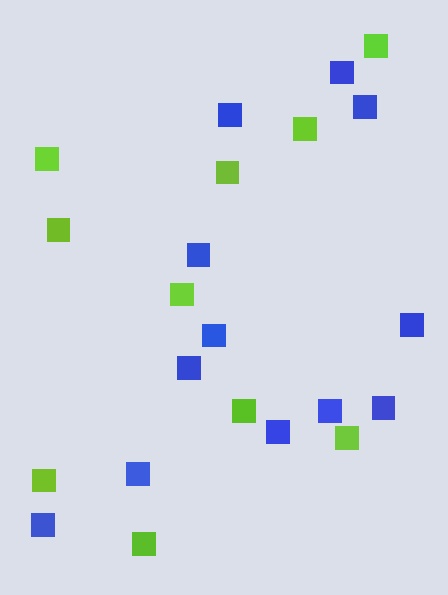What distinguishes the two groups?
There are 2 groups: one group of lime squares (10) and one group of blue squares (12).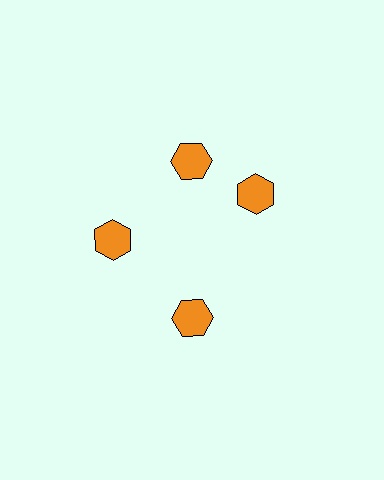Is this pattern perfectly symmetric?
No. The 4 orange hexagons are arranged in a ring, but one element near the 3 o'clock position is rotated out of alignment along the ring, breaking the 4-fold rotational symmetry.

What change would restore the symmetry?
The symmetry would be restored by rotating it back into even spacing with its neighbors so that all 4 hexagons sit at equal angles and equal distance from the center.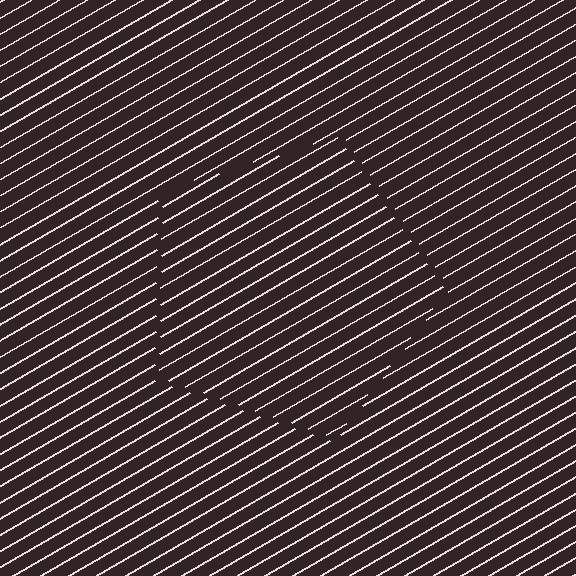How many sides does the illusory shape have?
5 sides — the line-ends trace a pentagon.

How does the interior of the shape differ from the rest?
The interior of the shape contains the same grating, shifted by half a period — the contour is defined by the phase discontinuity where line-ends from the inner and outer gratings abut.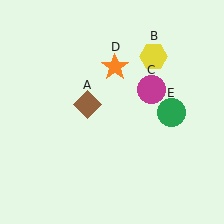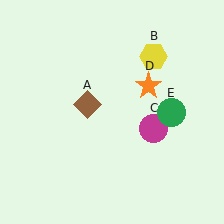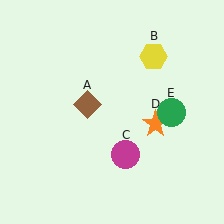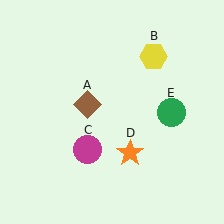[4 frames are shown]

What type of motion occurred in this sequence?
The magenta circle (object C), orange star (object D) rotated clockwise around the center of the scene.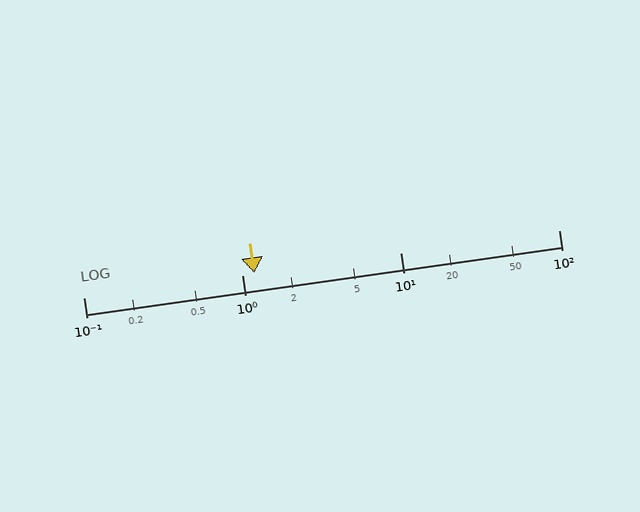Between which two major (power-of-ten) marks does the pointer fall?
The pointer is between 1 and 10.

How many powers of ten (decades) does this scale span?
The scale spans 3 decades, from 0.1 to 100.